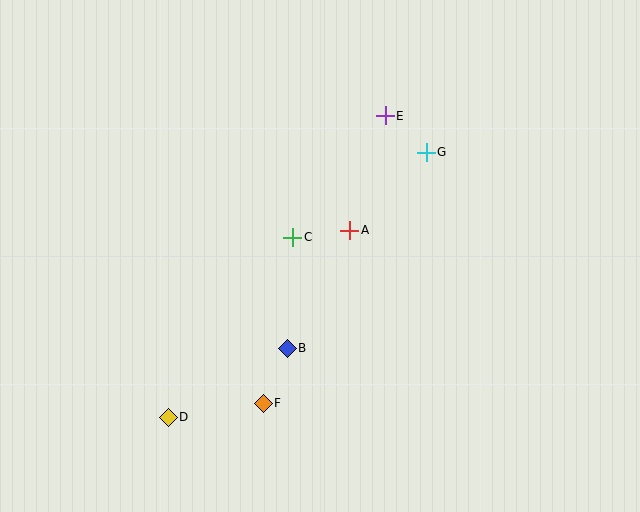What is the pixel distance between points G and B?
The distance between G and B is 240 pixels.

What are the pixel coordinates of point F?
Point F is at (263, 403).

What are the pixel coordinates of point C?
Point C is at (293, 237).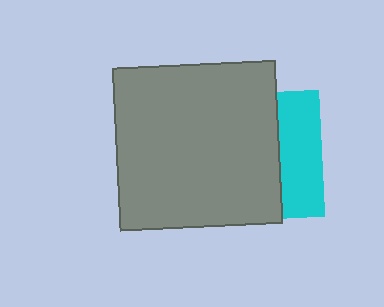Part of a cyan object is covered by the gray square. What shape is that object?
It is a square.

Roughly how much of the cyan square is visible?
A small part of it is visible (roughly 33%).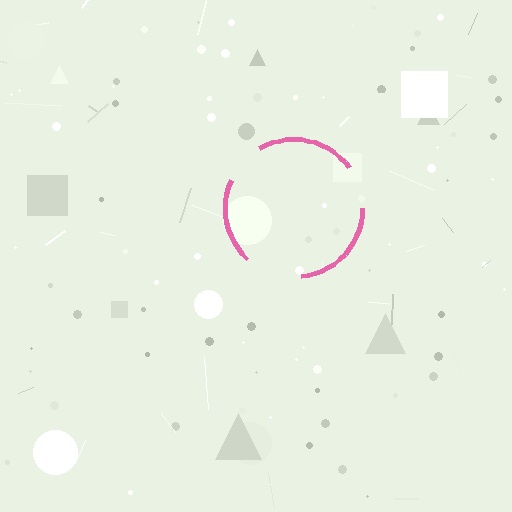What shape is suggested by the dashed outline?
The dashed outline suggests a circle.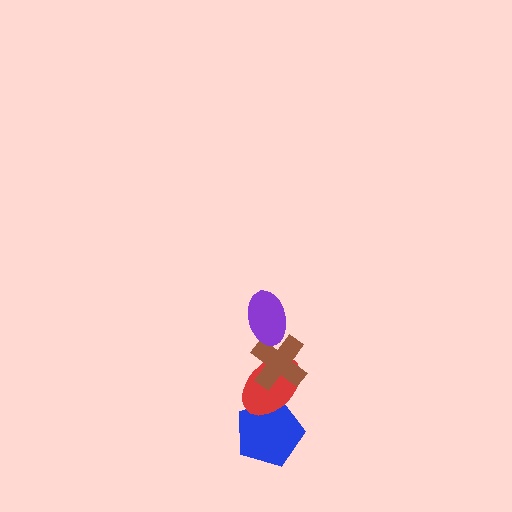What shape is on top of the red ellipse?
The brown cross is on top of the red ellipse.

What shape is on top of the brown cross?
The purple ellipse is on top of the brown cross.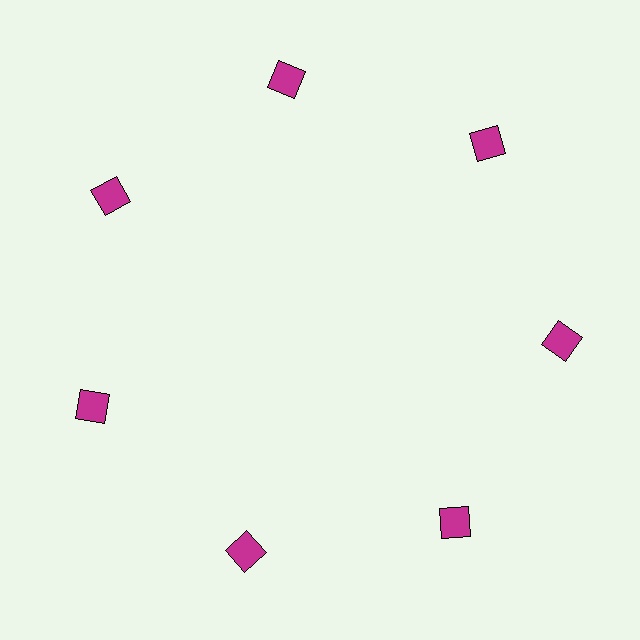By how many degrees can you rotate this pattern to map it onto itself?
The pattern maps onto itself every 51 degrees of rotation.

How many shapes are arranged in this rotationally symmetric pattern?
There are 7 shapes, arranged in 7 groups of 1.